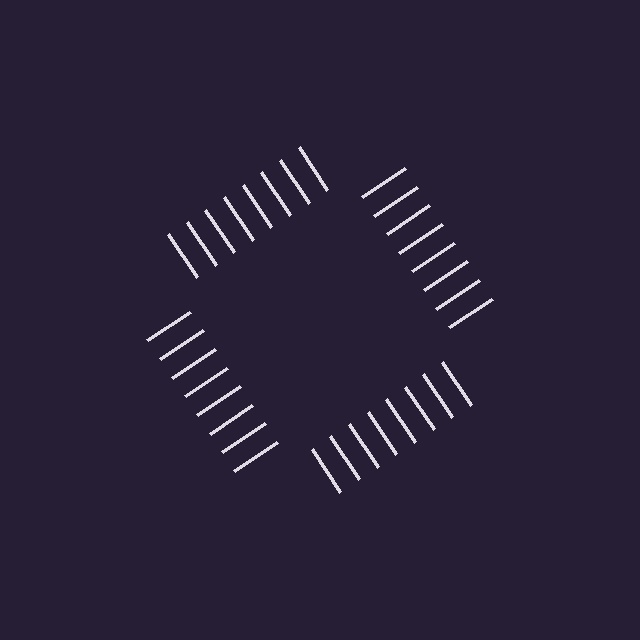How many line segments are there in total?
32 — 8 along each of the 4 edges.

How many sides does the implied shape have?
4 sides — the line-ends trace a square.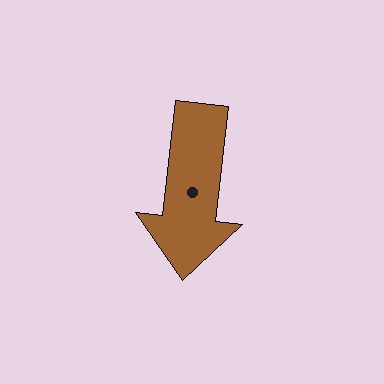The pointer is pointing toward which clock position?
Roughly 6 o'clock.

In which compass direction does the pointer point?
South.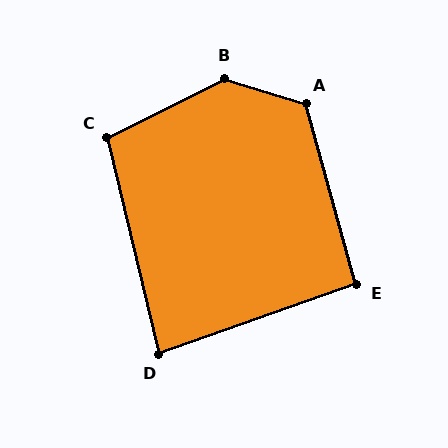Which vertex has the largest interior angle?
B, at approximately 136 degrees.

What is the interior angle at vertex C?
Approximately 103 degrees (obtuse).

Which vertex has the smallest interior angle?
D, at approximately 84 degrees.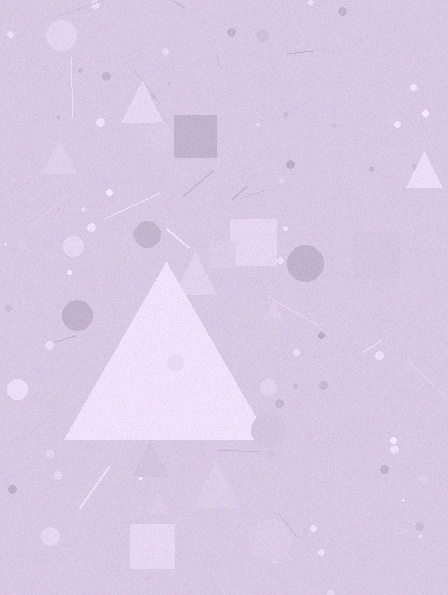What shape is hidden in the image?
A triangle is hidden in the image.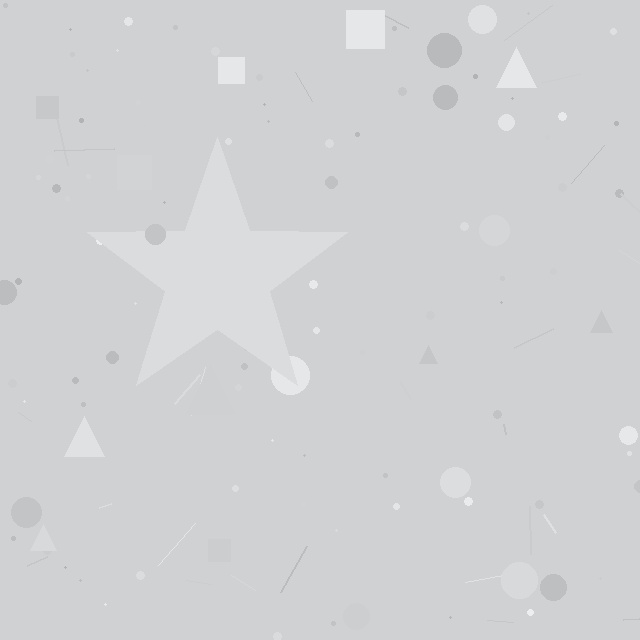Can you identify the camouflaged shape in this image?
The camouflaged shape is a star.